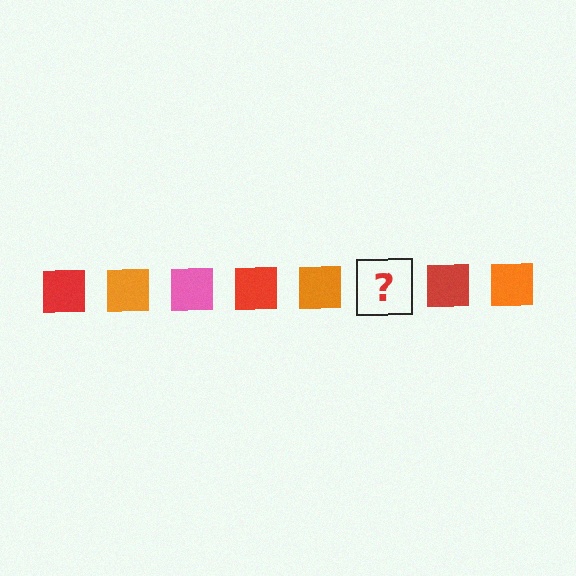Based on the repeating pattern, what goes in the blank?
The blank should be a pink square.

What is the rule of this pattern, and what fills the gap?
The rule is that the pattern cycles through red, orange, pink squares. The gap should be filled with a pink square.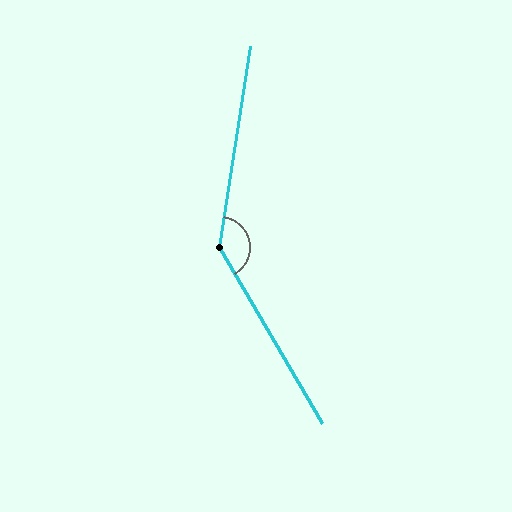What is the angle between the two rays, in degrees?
Approximately 141 degrees.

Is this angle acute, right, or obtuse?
It is obtuse.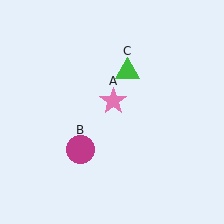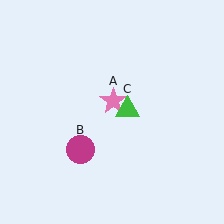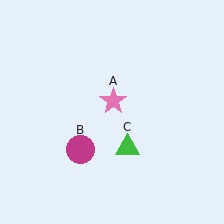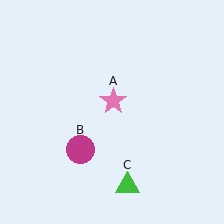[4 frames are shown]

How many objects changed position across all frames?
1 object changed position: green triangle (object C).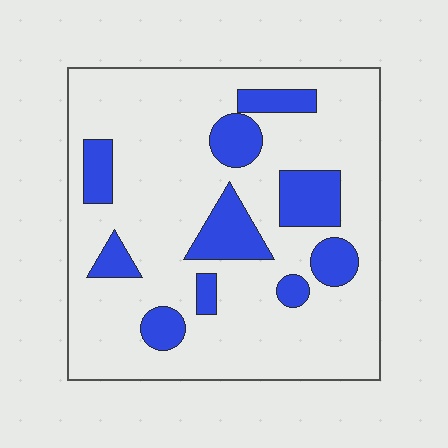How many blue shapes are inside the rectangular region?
10.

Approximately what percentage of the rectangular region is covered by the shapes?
Approximately 20%.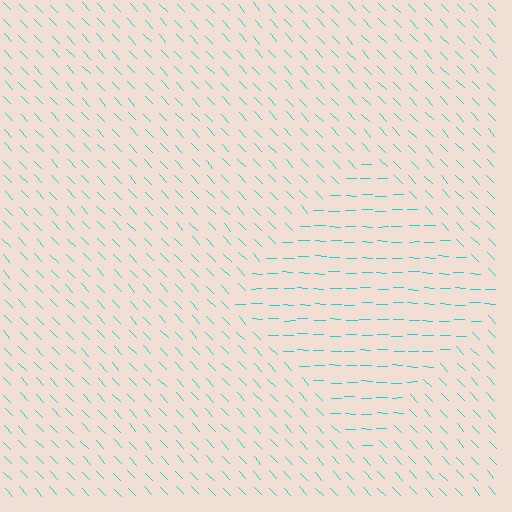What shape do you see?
I see a diamond.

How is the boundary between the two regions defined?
The boundary is defined purely by a change in line orientation (approximately 45 degrees difference). All lines are the same color and thickness.